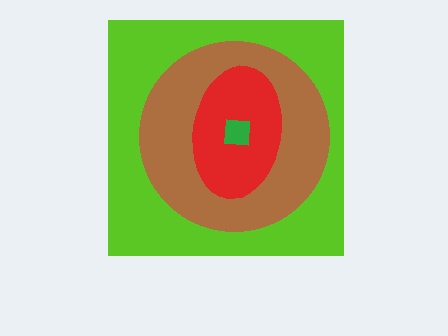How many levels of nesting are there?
4.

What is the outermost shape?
The lime square.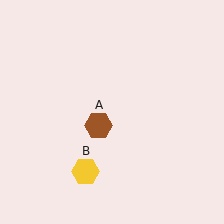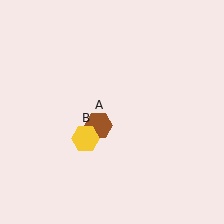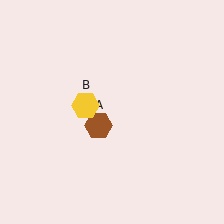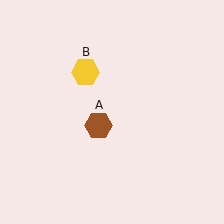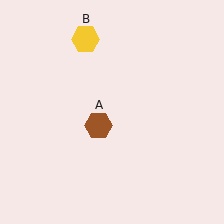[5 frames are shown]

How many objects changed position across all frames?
1 object changed position: yellow hexagon (object B).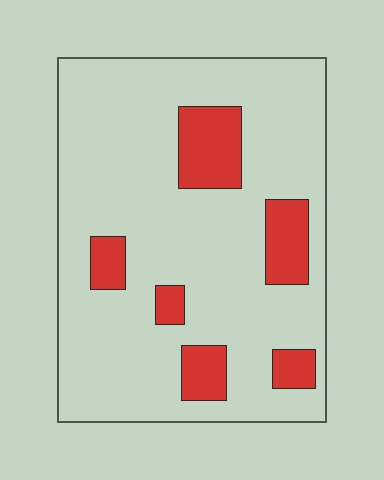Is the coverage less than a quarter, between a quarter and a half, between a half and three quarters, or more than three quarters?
Less than a quarter.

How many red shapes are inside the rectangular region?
6.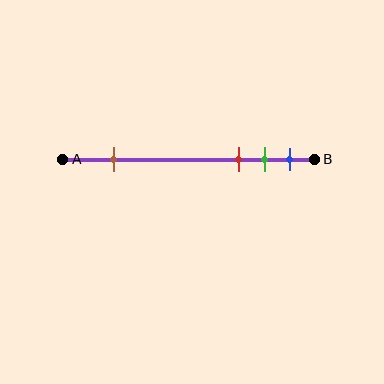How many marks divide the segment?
There are 4 marks dividing the segment.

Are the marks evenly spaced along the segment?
No, the marks are not evenly spaced.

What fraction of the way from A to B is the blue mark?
The blue mark is approximately 90% (0.9) of the way from A to B.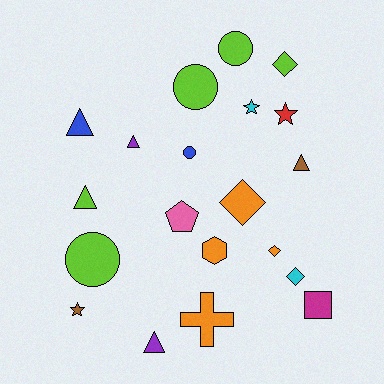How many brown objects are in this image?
There are 2 brown objects.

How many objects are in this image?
There are 20 objects.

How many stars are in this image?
There are 3 stars.